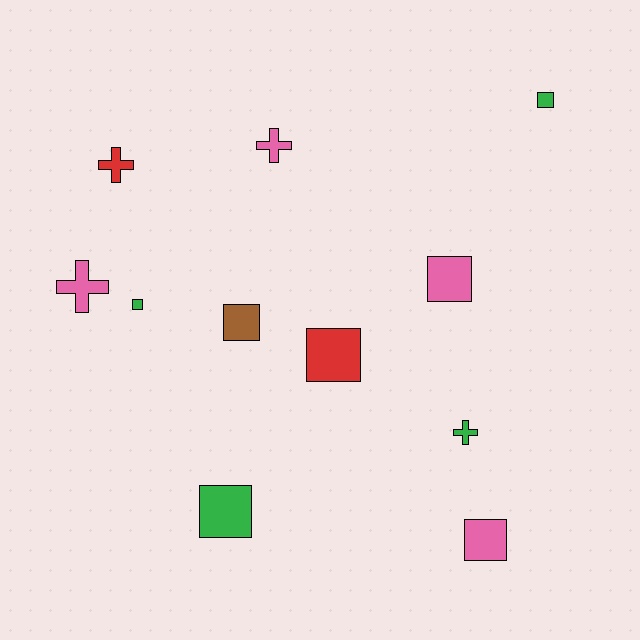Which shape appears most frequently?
Square, with 7 objects.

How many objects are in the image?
There are 11 objects.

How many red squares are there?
There is 1 red square.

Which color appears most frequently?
Green, with 4 objects.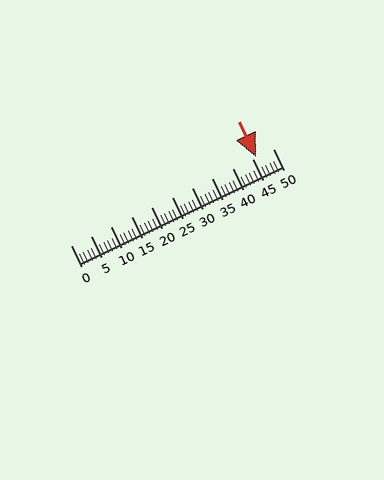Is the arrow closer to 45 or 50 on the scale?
The arrow is closer to 45.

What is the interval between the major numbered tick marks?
The major tick marks are spaced 5 units apart.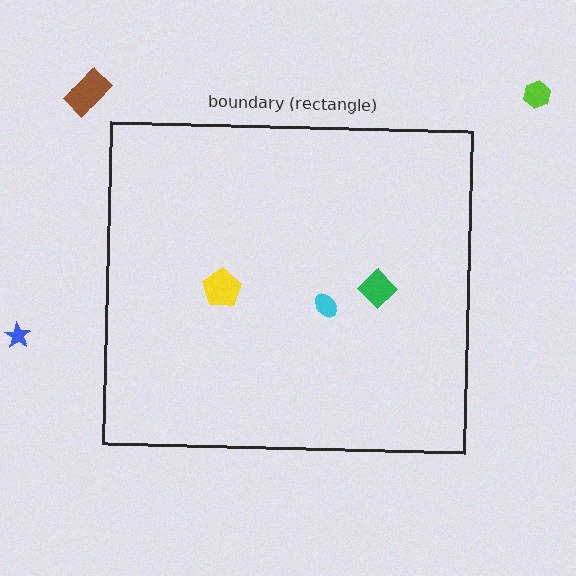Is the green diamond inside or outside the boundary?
Inside.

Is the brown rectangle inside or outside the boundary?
Outside.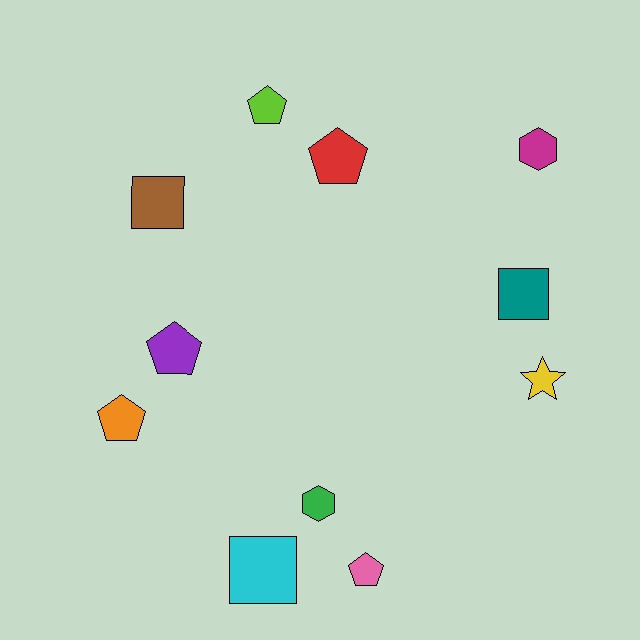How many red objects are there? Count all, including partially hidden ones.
There is 1 red object.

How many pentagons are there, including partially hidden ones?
There are 5 pentagons.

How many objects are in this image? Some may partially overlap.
There are 11 objects.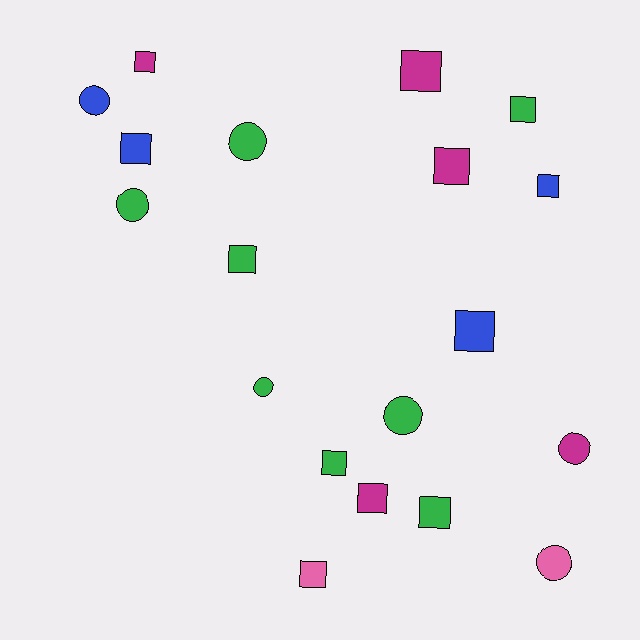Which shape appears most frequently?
Square, with 12 objects.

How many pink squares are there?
There is 1 pink square.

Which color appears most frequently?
Green, with 8 objects.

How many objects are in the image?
There are 19 objects.